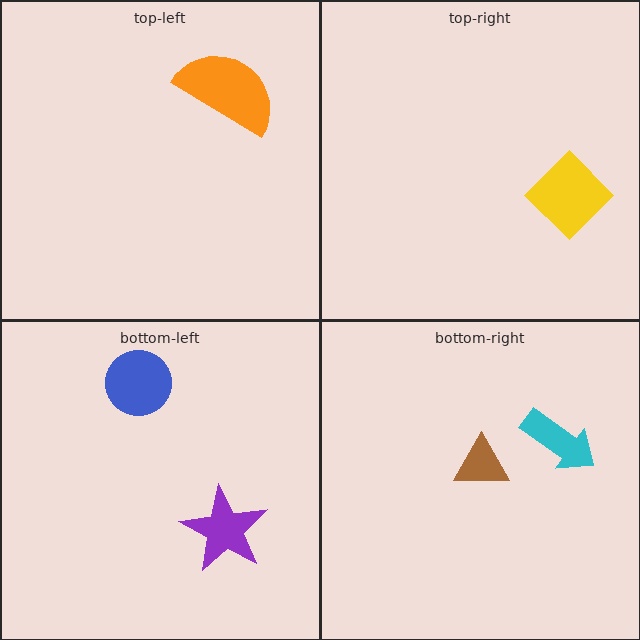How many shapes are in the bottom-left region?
2.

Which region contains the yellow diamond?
The top-right region.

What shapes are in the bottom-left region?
The blue circle, the purple star.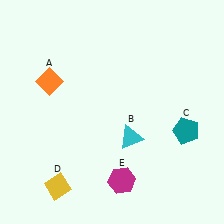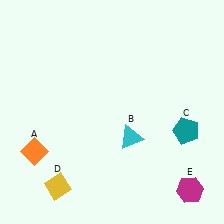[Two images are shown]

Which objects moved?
The objects that moved are: the orange diamond (A), the magenta hexagon (E).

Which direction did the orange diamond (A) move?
The orange diamond (A) moved down.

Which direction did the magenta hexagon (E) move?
The magenta hexagon (E) moved right.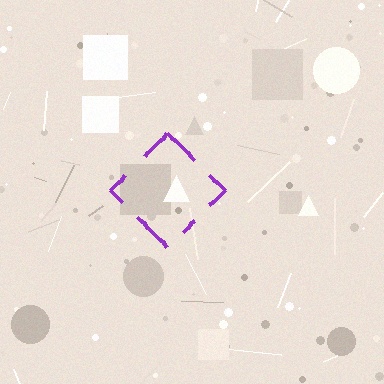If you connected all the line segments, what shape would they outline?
They would outline a diamond.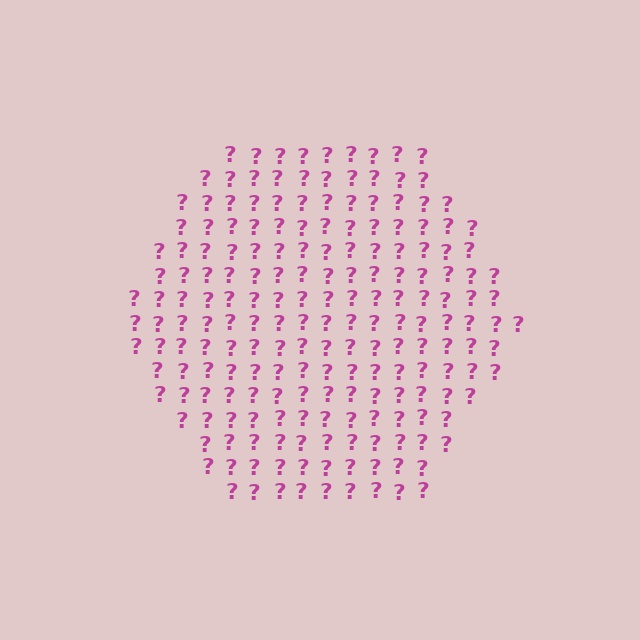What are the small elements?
The small elements are question marks.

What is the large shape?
The large shape is a hexagon.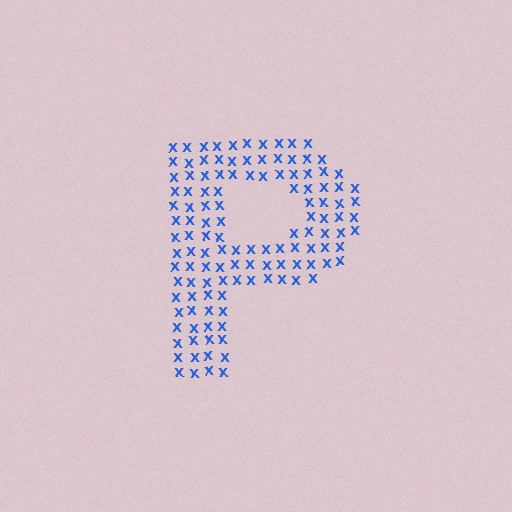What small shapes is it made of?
It is made of small letter X's.